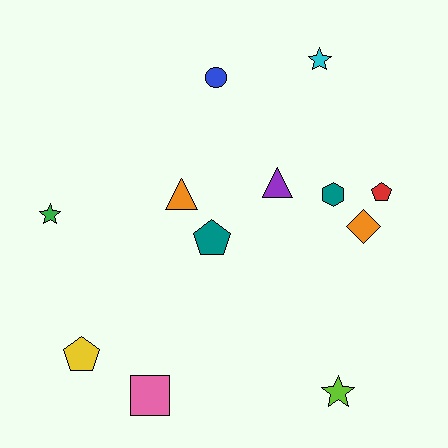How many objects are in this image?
There are 12 objects.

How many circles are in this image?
There is 1 circle.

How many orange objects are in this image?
There are 2 orange objects.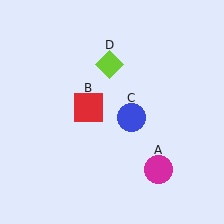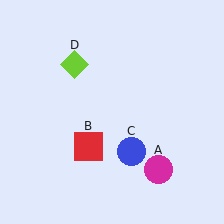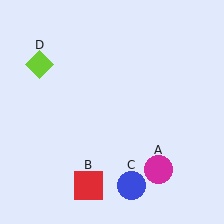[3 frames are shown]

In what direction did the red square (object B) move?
The red square (object B) moved down.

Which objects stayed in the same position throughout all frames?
Magenta circle (object A) remained stationary.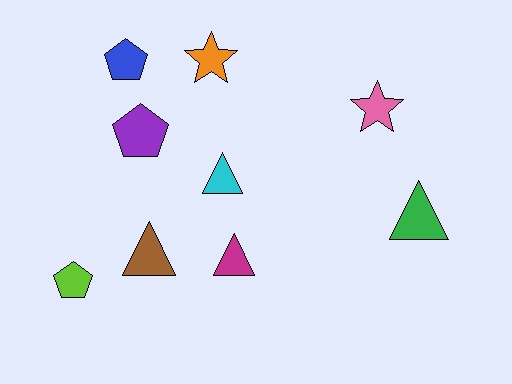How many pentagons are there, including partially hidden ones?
There are 3 pentagons.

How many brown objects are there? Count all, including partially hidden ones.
There is 1 brown object.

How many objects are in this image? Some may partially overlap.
There are 9 objects.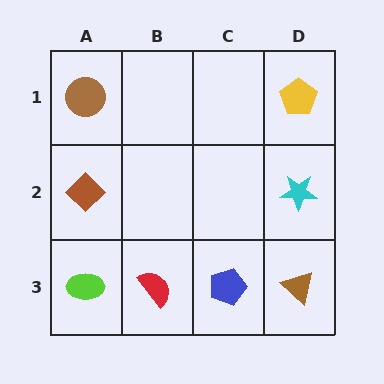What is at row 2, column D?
A cyan star.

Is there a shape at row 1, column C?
No, that cell is empty.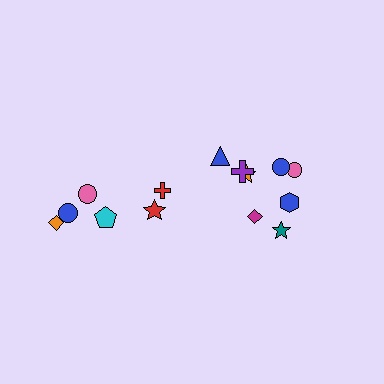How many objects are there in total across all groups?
There are 14 objects.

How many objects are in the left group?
There are 6 objects.